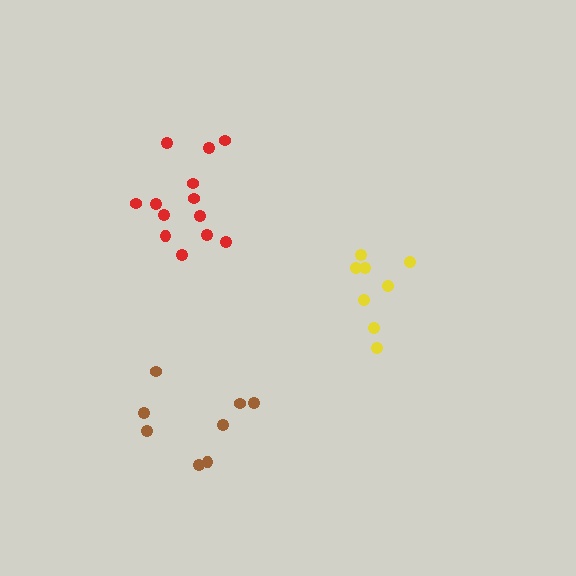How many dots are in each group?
Group 1: 8 dots, Group 2: 13 dots, Group 3: 8 dots (29 total).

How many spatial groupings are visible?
There are 3 spatial groupings.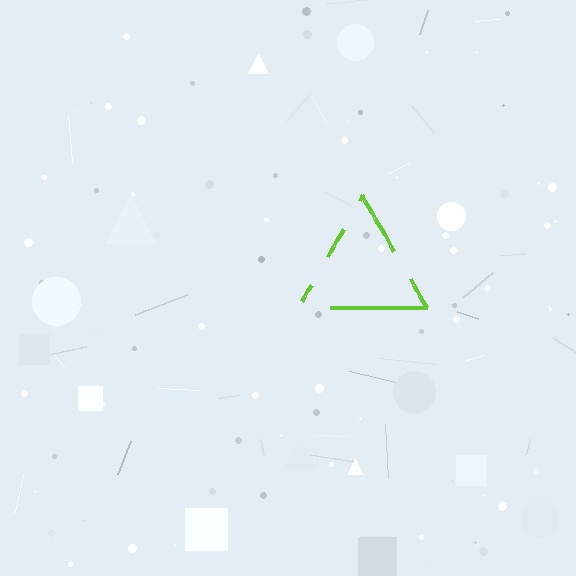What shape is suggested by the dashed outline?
The dashed outline suggests a triangle.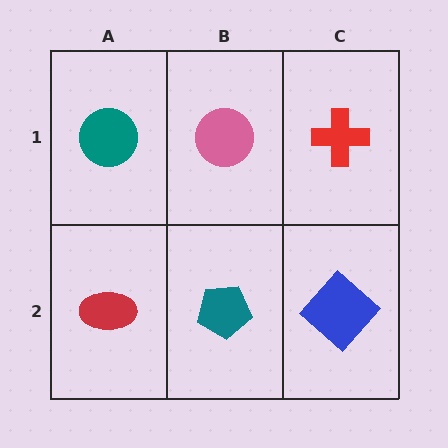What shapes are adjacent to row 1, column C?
A blue diamond (row 2, column C), a pink circle (row 1, column B).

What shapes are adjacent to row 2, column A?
A teal circle (row 1, column A), a teal pentagon (row 2, column B).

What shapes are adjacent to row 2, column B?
A pink circle (row 1, column B), a red ellipse (row 2, column A), a blue diamond (row 2, column C).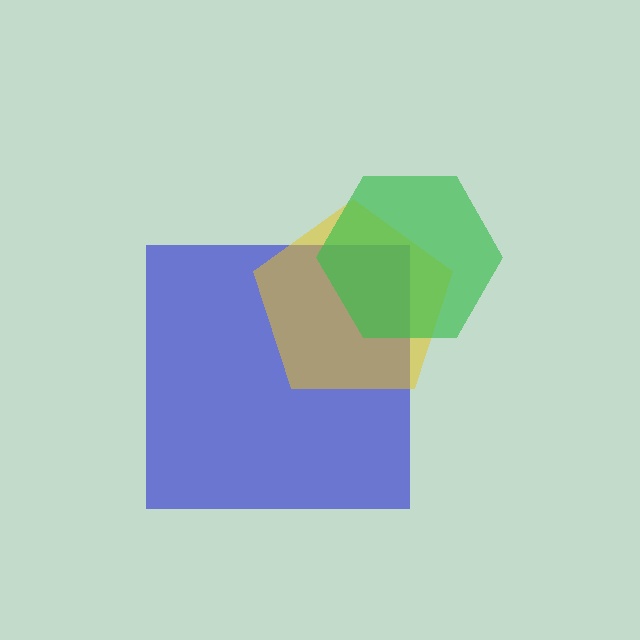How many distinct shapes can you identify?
There are 3 distinct shapes: a blue square, a yellow pentagon, a green hexagon.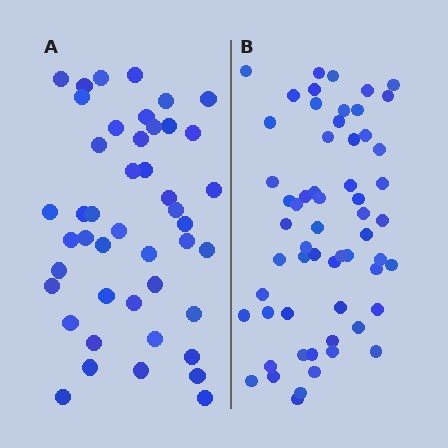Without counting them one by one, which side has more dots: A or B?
Region B (the right region) has more dots.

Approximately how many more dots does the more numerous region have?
Region B has approximately 15 more dots than region A.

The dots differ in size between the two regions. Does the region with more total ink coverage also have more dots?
No. Region A has more total ink coverage because its dots are larger, but region B actually contains more individual dots. Total area can be misleading — the number of items is what matters here.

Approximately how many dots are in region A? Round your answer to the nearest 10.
About 40 dots. (The exact count is 45, which rounds to 40.)